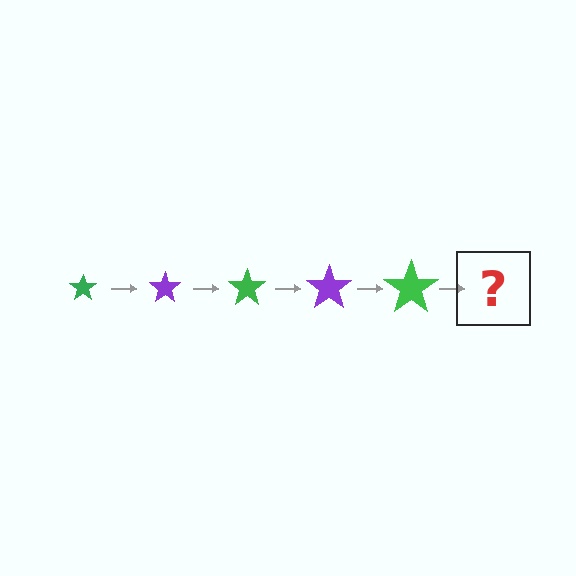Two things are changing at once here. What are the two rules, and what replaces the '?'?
The two rules are that the star grows larger each step and the color cycles through green and purple. The '?' should be a purple star, larger than the previous one.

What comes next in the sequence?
The next element should be a purple star, larger than the previous one.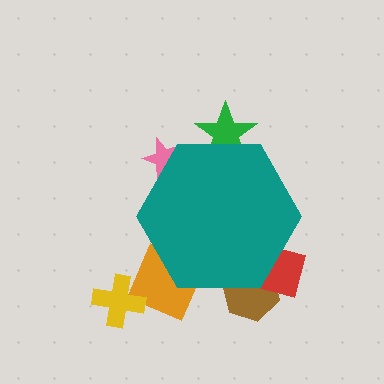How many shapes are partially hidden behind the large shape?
5 shapes are partially hidden.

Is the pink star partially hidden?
Yes, the pink star is partially hidden behind the teal hexagon.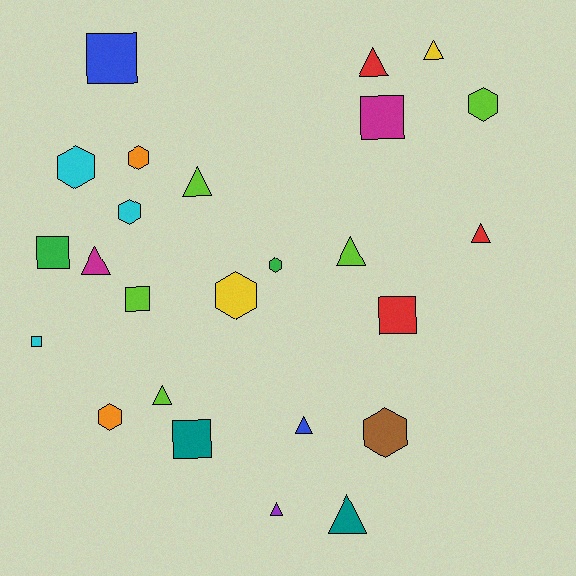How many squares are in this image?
There are 7 squares.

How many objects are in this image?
There are 25 objects.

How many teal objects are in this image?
There are 2 teal objects.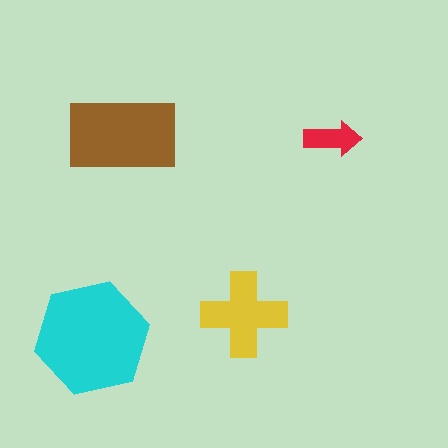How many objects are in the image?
There are 4 objects in the image.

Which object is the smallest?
The red arrow.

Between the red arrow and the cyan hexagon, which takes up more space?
The cyan hexagon.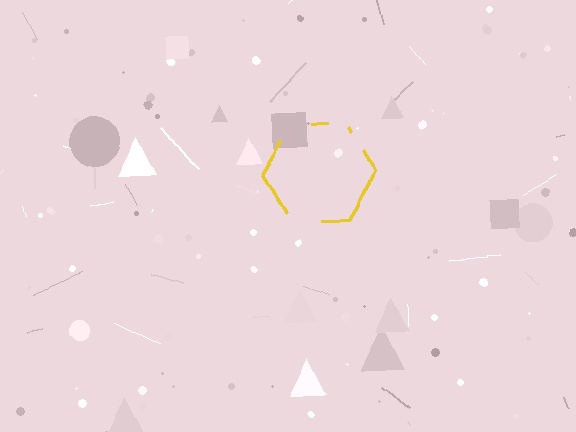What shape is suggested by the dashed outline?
The dashed outline suggests a hexagon.